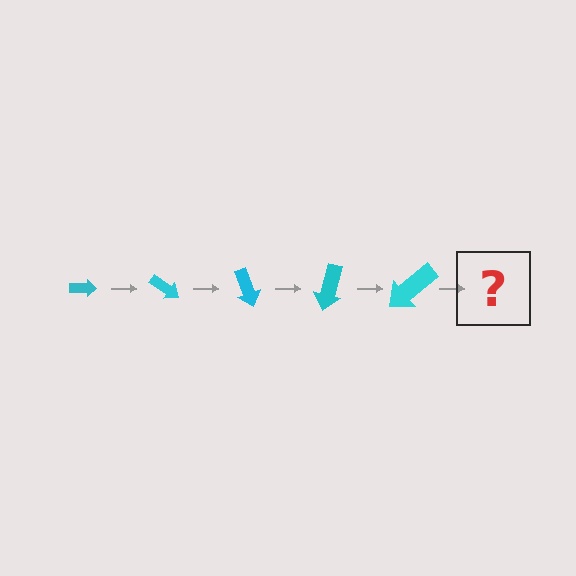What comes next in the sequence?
The next element should be an arrow, larger than the previous one and rotated 175 degrees from the start.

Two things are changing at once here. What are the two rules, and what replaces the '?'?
The two rules are that the arrow grows larger each step and it rotates 35 degrees each step. The '?' should be an arrow, larger than the previous one and rotated 175 degrees from the start.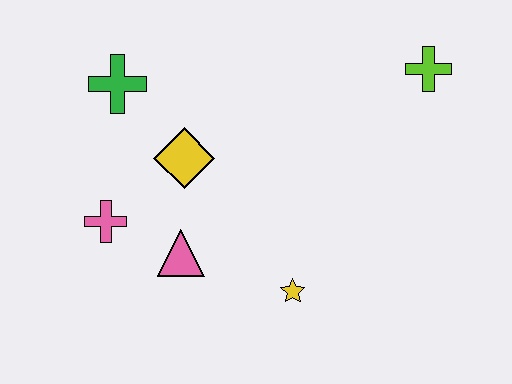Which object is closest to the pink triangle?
The pink cross is closest to the pink triangle.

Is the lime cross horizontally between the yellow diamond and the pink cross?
No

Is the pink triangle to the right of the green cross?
Yes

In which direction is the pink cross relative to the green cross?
The pink cross is below the green cross.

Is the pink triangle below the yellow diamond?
Yes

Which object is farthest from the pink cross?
The lime cross is farthest from the pink cross.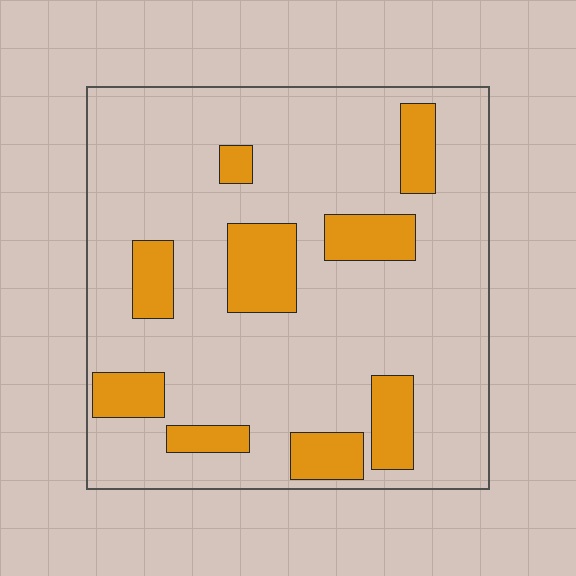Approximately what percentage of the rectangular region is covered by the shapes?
Approximately 20%.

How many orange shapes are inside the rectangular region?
9.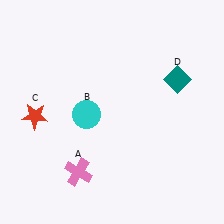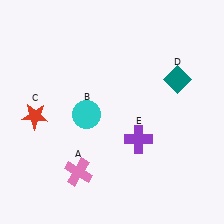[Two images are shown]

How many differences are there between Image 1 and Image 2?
There is 1 difference between the two images.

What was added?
A purple cross (E) was added in Image 2.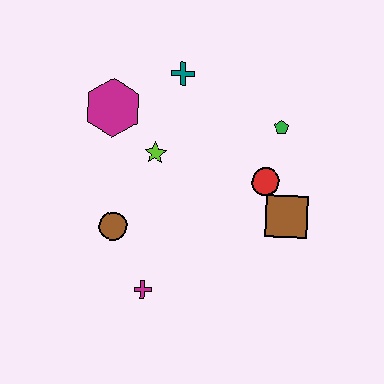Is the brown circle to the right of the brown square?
No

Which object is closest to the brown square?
The red circle is closest to the brown square.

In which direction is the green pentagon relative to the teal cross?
The green pentagon is to the right of the teal cross.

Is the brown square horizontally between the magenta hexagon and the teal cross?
No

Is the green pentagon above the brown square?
Yes